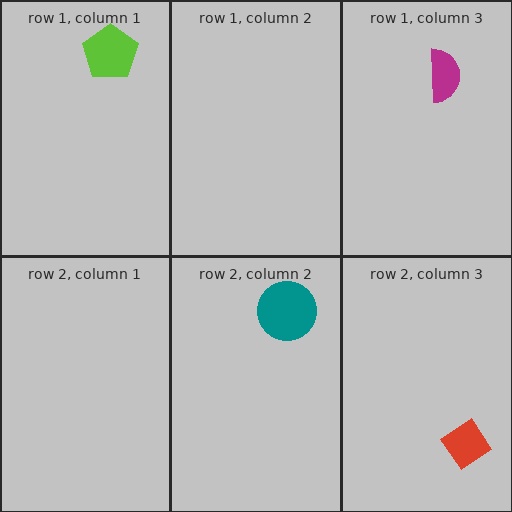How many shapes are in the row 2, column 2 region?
1.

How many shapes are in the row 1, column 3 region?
1.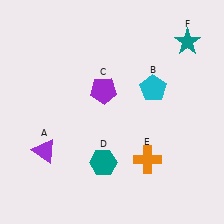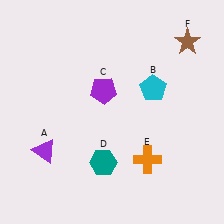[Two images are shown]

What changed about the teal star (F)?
In Image 1, F is teal. In Image 2, it changed to brown.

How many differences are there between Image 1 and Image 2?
There is 1 difference between the two images.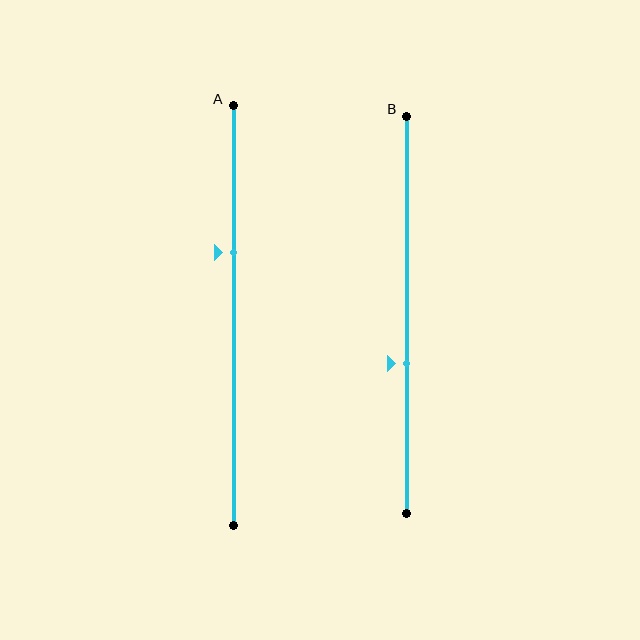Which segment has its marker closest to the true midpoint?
Segment B has its marker closest to the true midpoint.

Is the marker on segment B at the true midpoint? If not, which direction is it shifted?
No, the marker on segment B is shifted downward by about 12% of the segment length.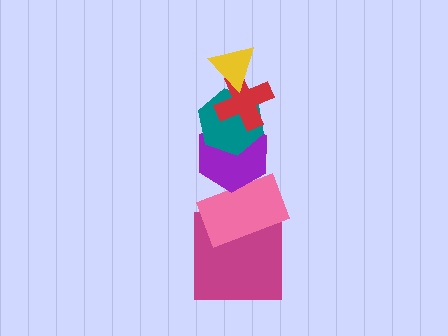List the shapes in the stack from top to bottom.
From top to bottom: the yellow triangle, the red cross, the teal hexagon, the purple hexagon, the pink rectangle, the magenta square.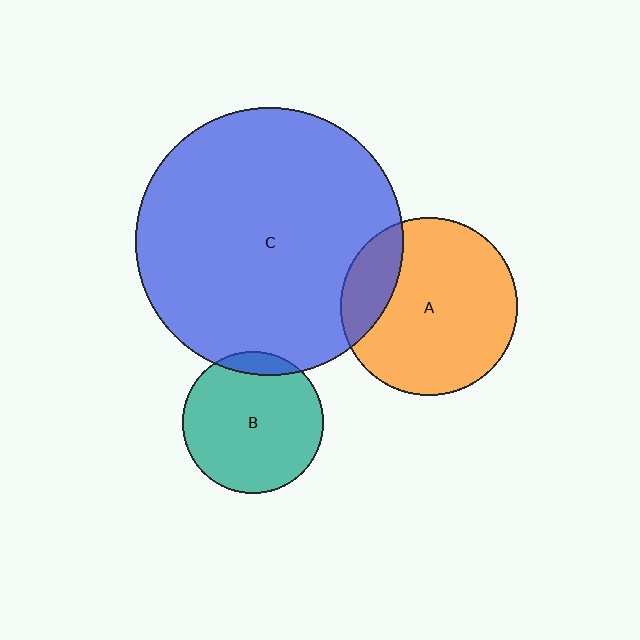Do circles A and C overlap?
Yes.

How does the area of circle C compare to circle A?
Approximately 2.3 times.